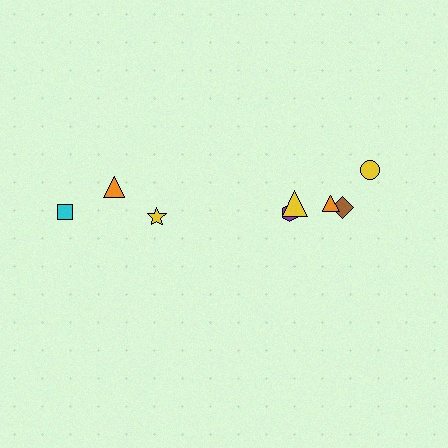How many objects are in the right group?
There are 5 objects.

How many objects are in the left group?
There are 3 objects.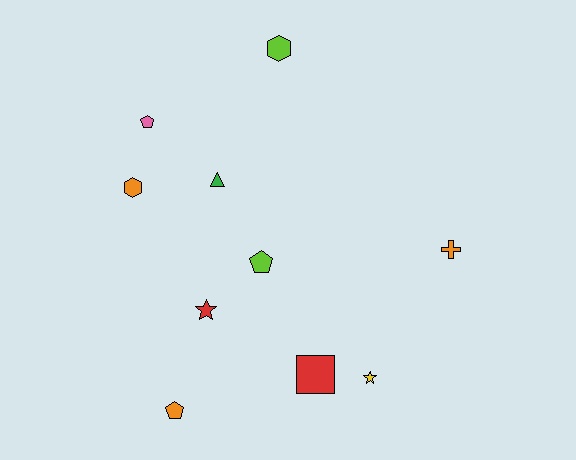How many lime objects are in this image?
There are 2 lime objects.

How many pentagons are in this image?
There are 3 pentagons.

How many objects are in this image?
There are 10 objects.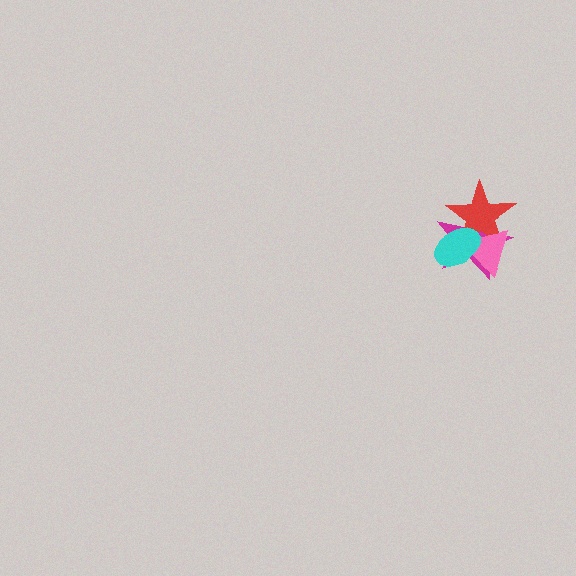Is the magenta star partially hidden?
Yes, it is partially covered by another shape.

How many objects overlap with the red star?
3 objects overlap with the red star.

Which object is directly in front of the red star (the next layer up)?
The pink triangle is directly in front of the red star.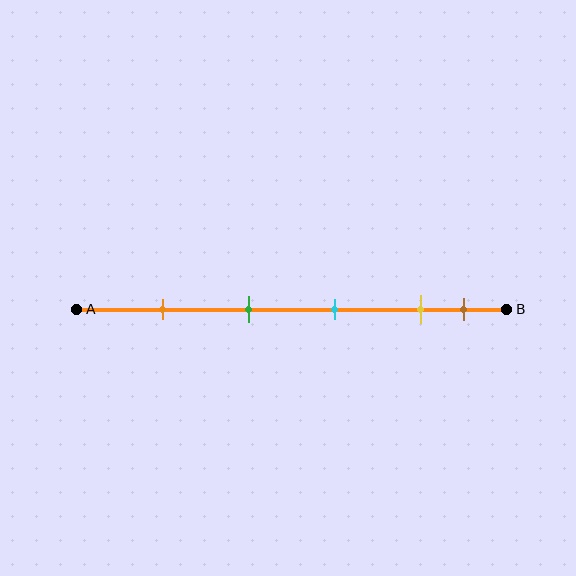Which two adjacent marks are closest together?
The yellow and brown marks are the closest adjacent pair.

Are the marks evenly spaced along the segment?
No, the marks are not evenly spaced.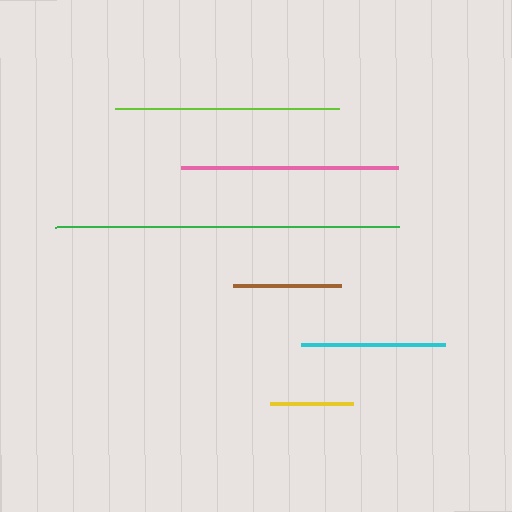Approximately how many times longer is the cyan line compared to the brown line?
The cyan line is approximately 1.3 times the length of the brown line.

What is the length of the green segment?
The green segment is approximately 345 pixels long.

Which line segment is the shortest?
The yellow line is the shortest at approximately 83 pixels.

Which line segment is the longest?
The green line is the longest at approximately 345 pixels.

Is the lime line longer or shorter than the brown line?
The lime line is longer than the brown line.